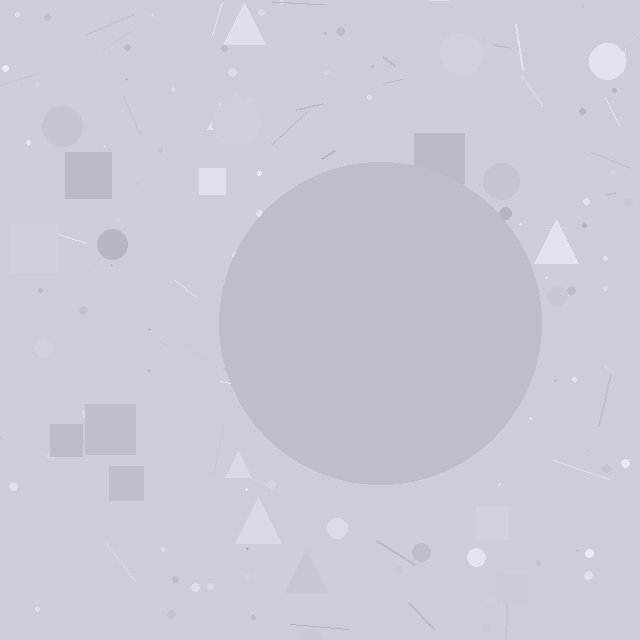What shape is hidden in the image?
A circle is hidden in the image.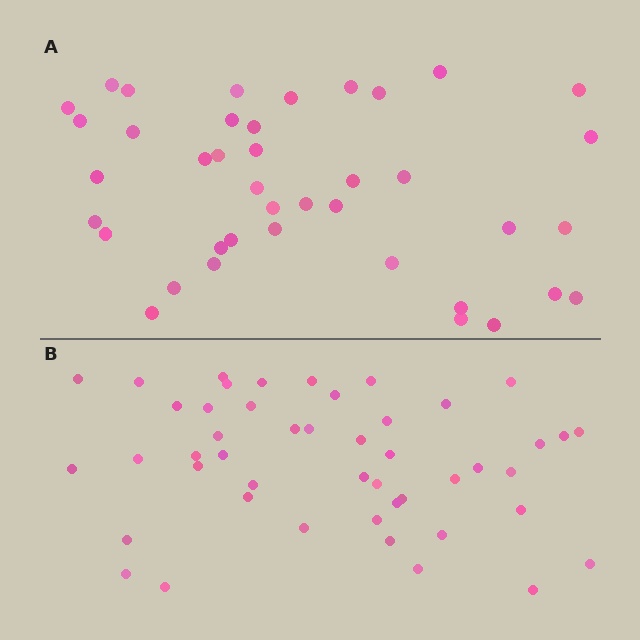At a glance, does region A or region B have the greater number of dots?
Region B (the bottom region) has more dots.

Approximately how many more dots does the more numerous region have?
Region B has roughly 8 or so more dots than region A.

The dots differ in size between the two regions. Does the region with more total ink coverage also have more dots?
No. Region A has more total ink coverage because its dots are larger, but region B actually contains more individual dots. Total area can be misleading — the number of items is what matters here.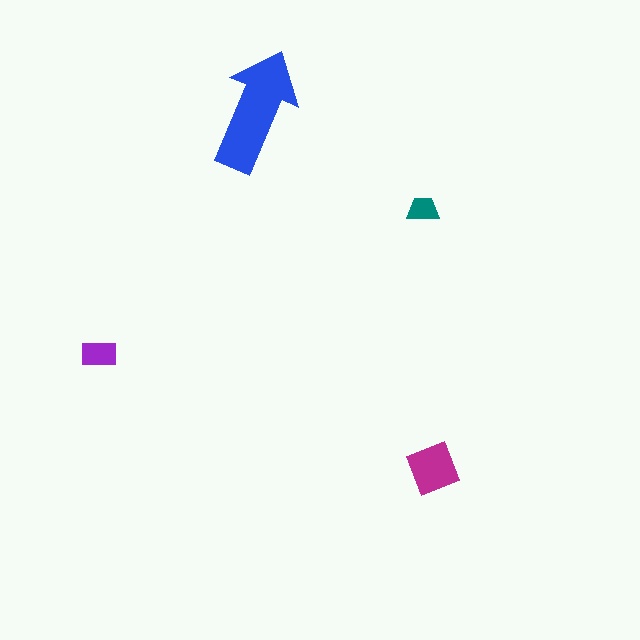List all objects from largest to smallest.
The blue arrow, the magenta square, the purple rectangle, the teal trapezoid.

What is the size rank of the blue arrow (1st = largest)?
1st.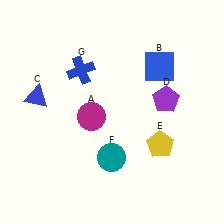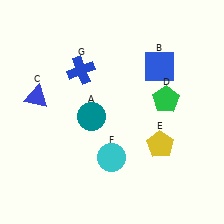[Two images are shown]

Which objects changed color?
A changed from magenta to teal. D changed from purple to green. F changed from teal to cyan.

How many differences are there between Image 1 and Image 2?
There are 3 differences between the two images.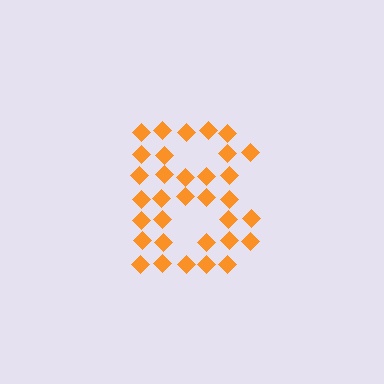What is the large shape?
The large shape is the letter B.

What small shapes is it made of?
It is made of small diamonds.